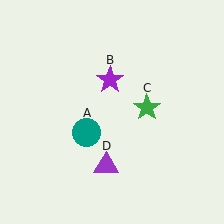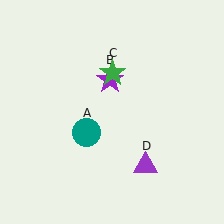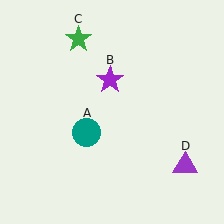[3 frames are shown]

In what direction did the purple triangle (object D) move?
The purple triangle (object D) moved right.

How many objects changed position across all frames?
2 objects changed position: green star (object C), purple triangle (object D).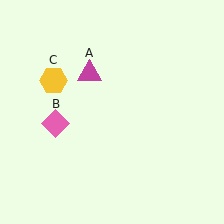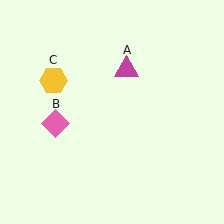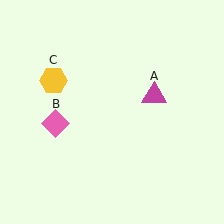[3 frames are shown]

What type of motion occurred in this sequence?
The magenta triangle (object A) rotated clockwise around the center of the scene.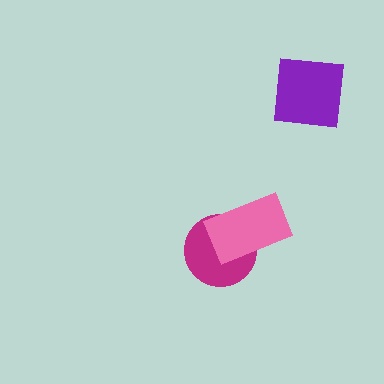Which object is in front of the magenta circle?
The pink rectangle is in front of the magenta circle.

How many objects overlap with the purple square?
0 objects overlap with the purple square.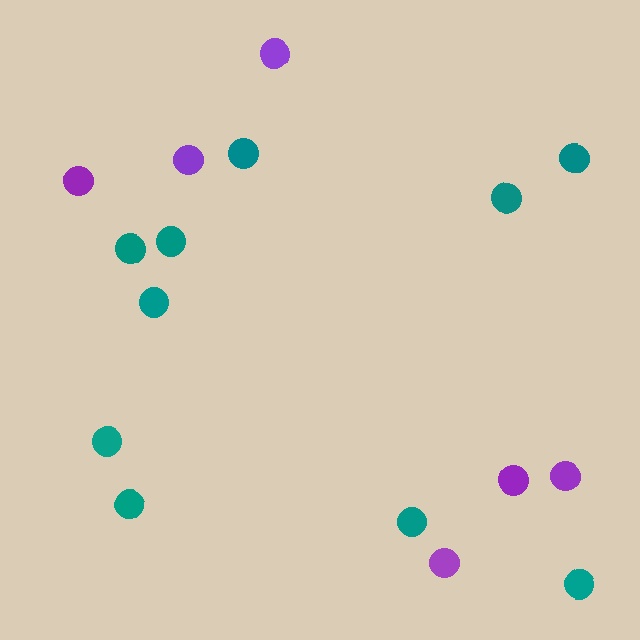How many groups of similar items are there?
There are 2 groups: one group of teal circles (10) and one group of purple circles (6).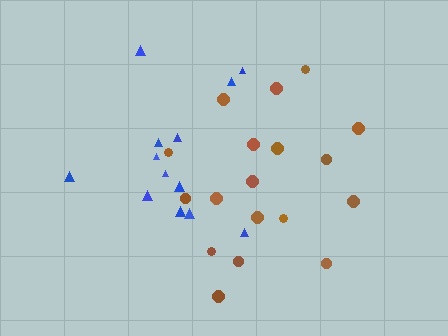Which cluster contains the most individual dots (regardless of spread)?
Brown (18).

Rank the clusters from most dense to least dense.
brown, blue.